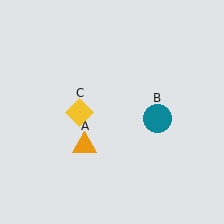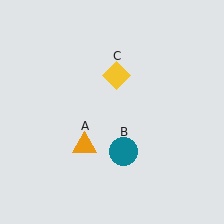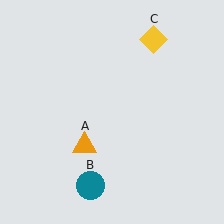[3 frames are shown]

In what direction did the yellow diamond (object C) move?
The yellow diamond (object C) moved up and to the right.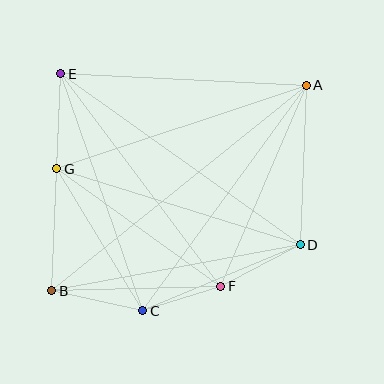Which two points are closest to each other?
Points C and F are closest to each other.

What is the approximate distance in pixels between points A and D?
The distance between A and D is approximately 159 pixels.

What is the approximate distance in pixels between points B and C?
The distance between B and C is approximately 93 pixels.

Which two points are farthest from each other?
Points A and B are farthest from each other.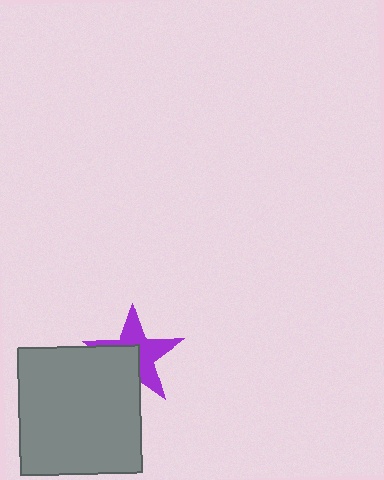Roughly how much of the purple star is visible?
About half of it is visible (roughly 58%).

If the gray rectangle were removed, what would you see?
You would see the complete purple star.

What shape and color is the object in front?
The object in front is a gray rectangle.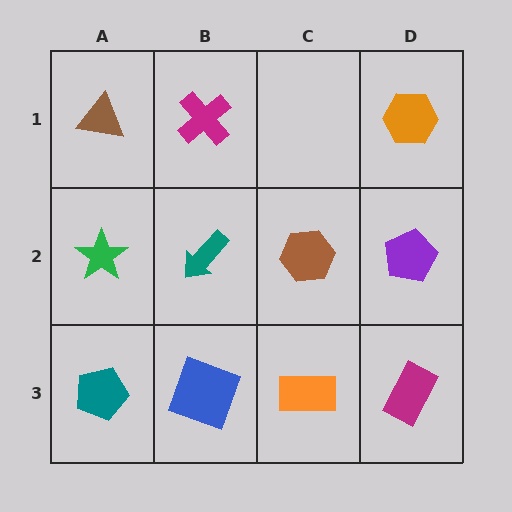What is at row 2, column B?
A teal arrow.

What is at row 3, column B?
A blue square.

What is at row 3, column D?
A magenta rectangle.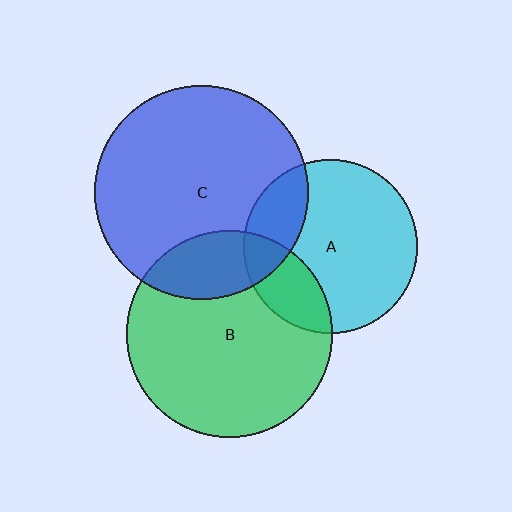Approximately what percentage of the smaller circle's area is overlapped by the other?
Approximately 20%.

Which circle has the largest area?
Circle C (blue).